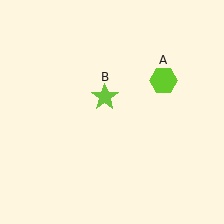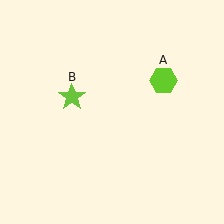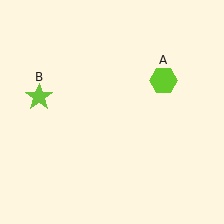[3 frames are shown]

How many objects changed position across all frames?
1 object changed position: lime star (object B).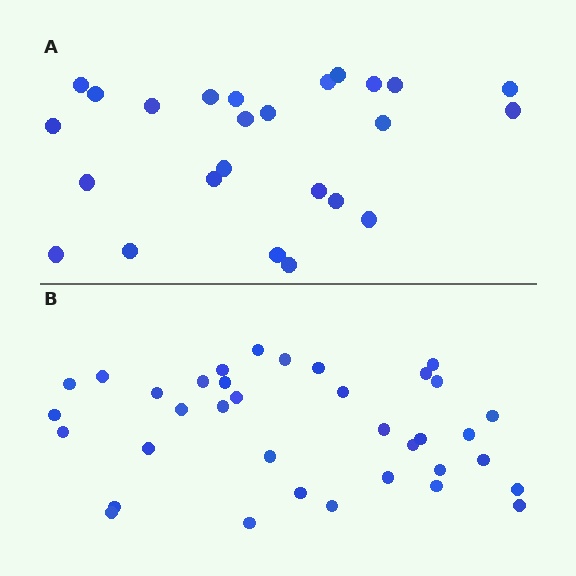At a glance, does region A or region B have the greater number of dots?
Region B (the bottom region) has more dots.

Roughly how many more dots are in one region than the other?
Region B has roughly 12 or so more dots than region A.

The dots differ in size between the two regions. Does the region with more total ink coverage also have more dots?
No. Region A has more total ink coverage because its dots are larger, but region B actually contains more individual dots. Total area can be misleading — the number of items is what matters here.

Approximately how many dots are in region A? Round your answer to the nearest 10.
About 20 dots. (The exact count is 25, which rounds to 20.)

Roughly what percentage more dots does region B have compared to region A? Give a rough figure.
About 45% more.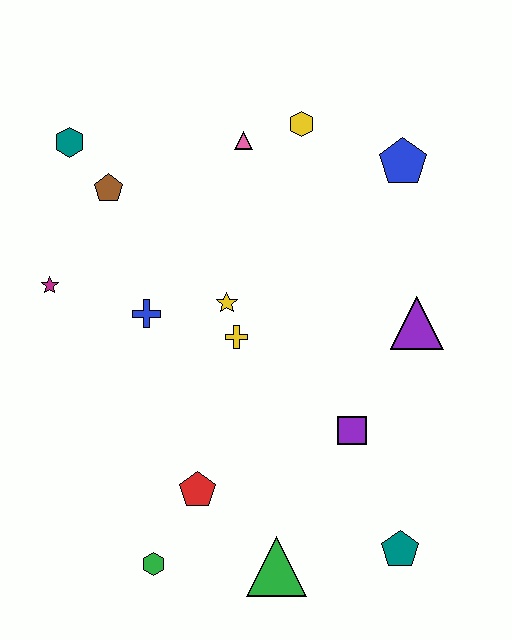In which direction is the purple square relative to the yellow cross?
The purple square is to the right of the yellow cross.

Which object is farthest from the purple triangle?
The teal hexagon is farthest from the purple triangle.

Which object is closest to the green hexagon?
The red pentagon is closest to the green hexagon.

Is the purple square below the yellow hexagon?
Yes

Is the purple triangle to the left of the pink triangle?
No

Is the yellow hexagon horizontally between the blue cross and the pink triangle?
No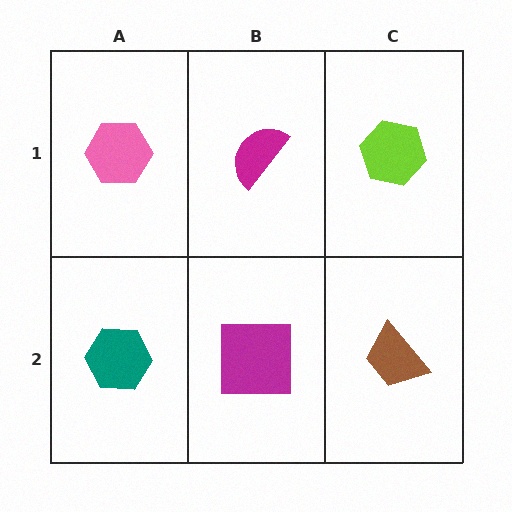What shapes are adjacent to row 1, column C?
A brown trapezoid (row 2, column C), a magenta semicircle (row 1, column B).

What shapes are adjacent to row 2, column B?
A magenta semicircle (row 1, column B), a teal hexagon (row 2, column A), a brown trapezoid (row 2, column C).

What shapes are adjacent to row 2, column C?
A lime hexagon (row 1, column C), a magenta square (row 2, column B).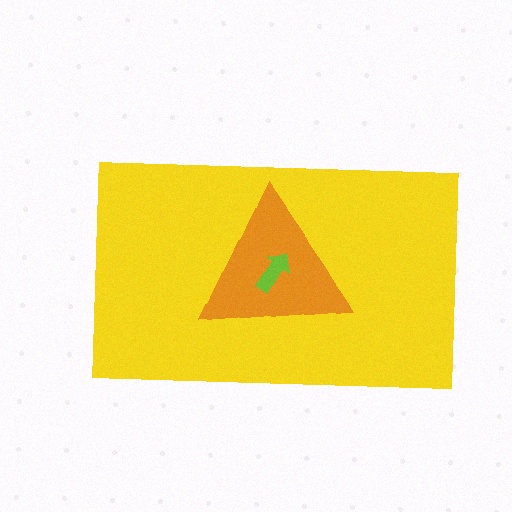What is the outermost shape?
The yellow rectangle.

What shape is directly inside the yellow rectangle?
The orange triangle.